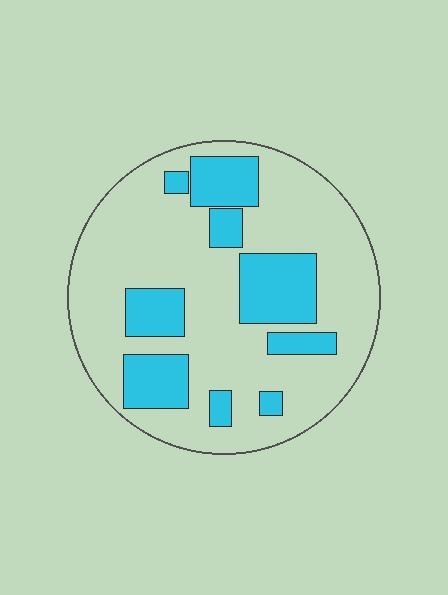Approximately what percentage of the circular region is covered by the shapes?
Approximately 25%.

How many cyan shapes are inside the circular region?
9.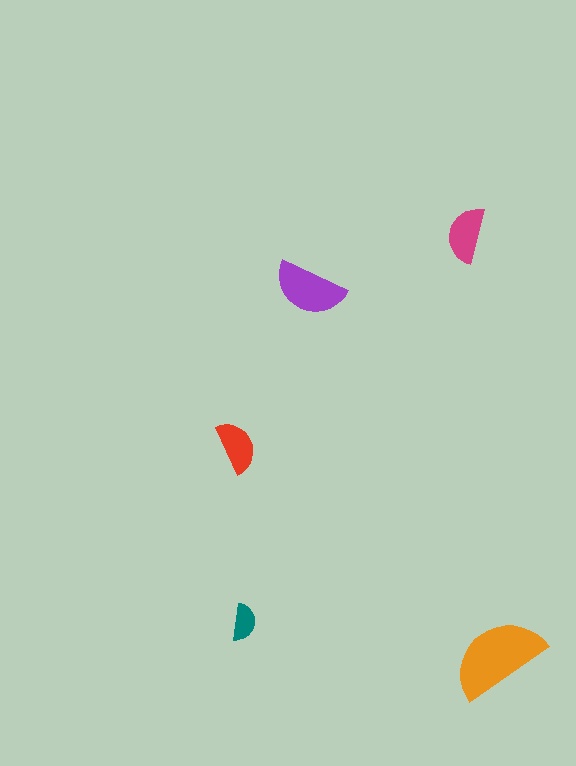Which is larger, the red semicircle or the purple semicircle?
The purple one.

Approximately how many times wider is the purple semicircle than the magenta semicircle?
About 1.5 times wider.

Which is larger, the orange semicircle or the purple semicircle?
The orange one.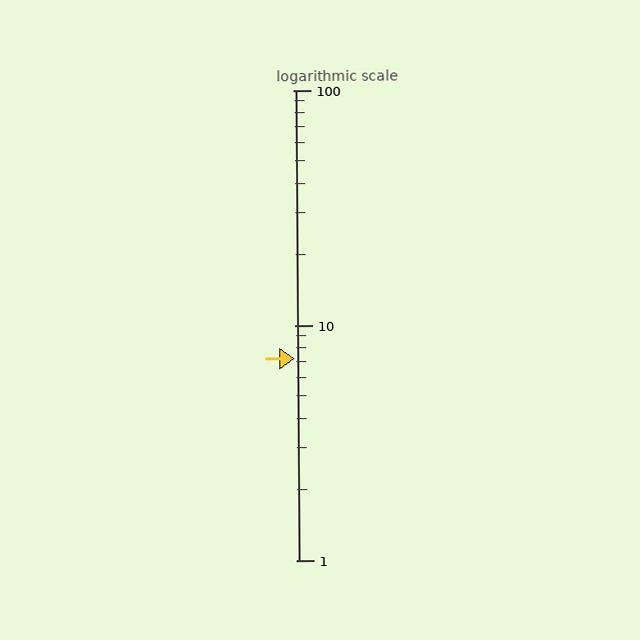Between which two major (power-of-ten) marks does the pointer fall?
The pointer is between 1 and 10.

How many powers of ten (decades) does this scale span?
The scale spans 2 decades, from 1 to 100.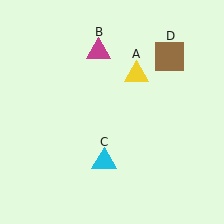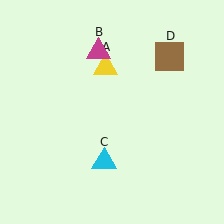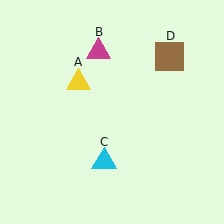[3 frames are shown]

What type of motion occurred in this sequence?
The yellow triangle (object A) rotated counterclockwise around the center of the scene.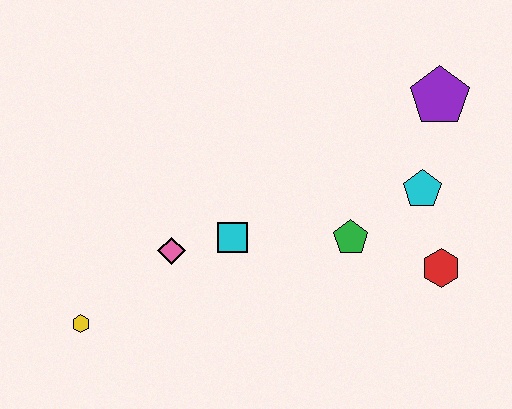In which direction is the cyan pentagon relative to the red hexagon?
The cyan pentagon is above the red hexagon.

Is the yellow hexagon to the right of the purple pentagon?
No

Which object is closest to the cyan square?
The pink diamond is closest to the cyan square.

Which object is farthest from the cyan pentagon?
The yellow hexagon is farthest from the cyan pentagon.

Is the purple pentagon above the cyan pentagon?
Yes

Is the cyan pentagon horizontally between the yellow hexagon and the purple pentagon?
Yes